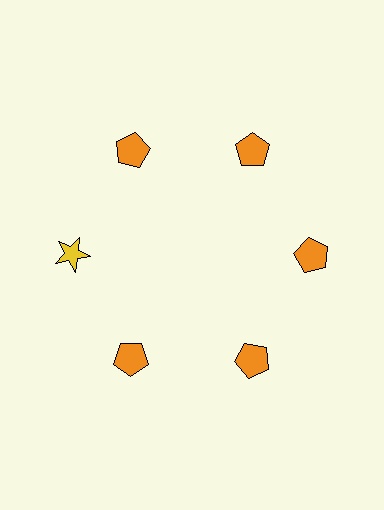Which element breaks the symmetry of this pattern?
The yellow star at roughly the 9 o'clock position breaks the symmetry. All other shapes are orange pentagons.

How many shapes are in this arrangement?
There are 6 shapes arranged in a ring pattern.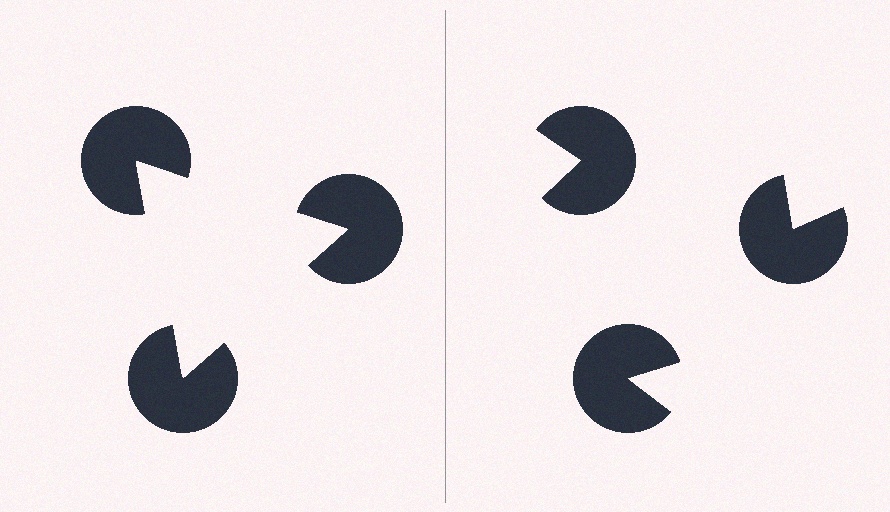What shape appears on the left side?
An illusory triangle.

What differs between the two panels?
The pac-man discs are positioned identically on both sides; only the wedge orientations differ. On the left they align to a triangle; on the right they are misaligned.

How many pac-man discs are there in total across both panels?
6 — 3 on each side.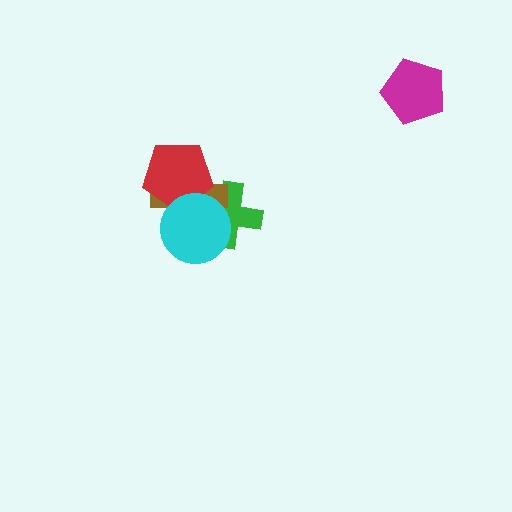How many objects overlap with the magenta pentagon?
0 objects overlap with the magenta pentagon.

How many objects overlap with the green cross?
2 objects overlap with the green cross.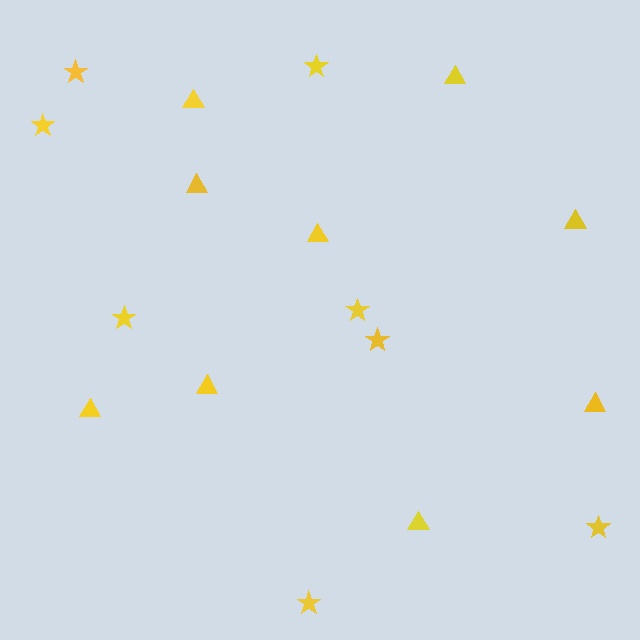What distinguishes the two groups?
There are 2 groups: one group of stars (8) and one group of triangles (9).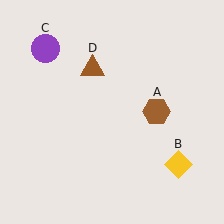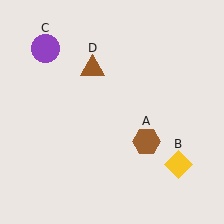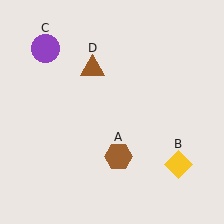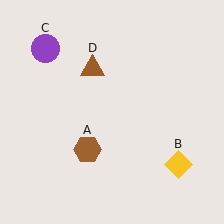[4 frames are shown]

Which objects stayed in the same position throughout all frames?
Yellow diamond (object B) and purple circle (object C) and brown triangle (object D) remained stationary.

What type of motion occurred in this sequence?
The brown hexagon (object A) rotated clockwise around the center of the scene.